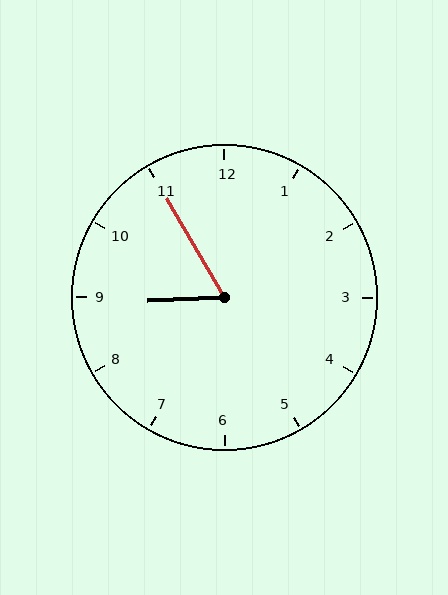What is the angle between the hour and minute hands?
Approximately 62 degrees.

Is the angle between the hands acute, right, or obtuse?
It is acute.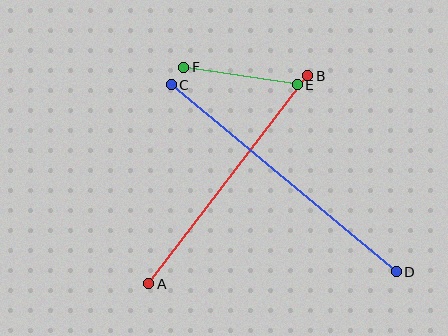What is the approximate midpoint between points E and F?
The midpoint is at approximately (240, 76) pixels.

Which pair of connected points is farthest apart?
Points C and D are farthest apart.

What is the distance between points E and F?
The distance is approximately 115 pixels.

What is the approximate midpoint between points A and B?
The midpoint is at approximately (228, 180) pixels.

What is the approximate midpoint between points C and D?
The midpoint is at approximately (284, 178) pixels.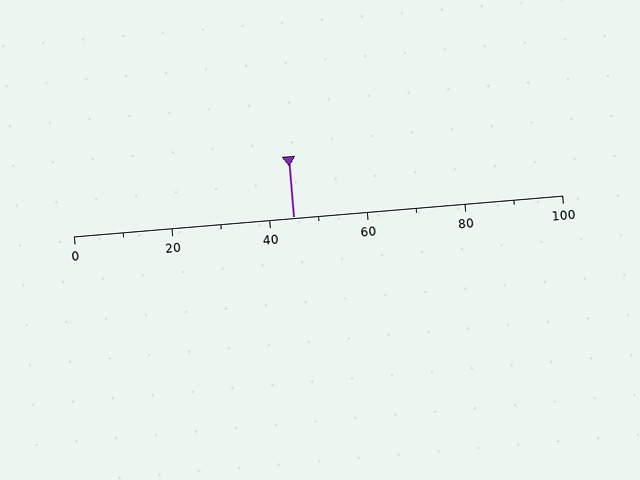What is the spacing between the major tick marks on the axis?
The major ticks are spaced 20 apart.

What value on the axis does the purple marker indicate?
The marker indicates approximately 45.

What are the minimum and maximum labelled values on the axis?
The axis runs from 0 to 100.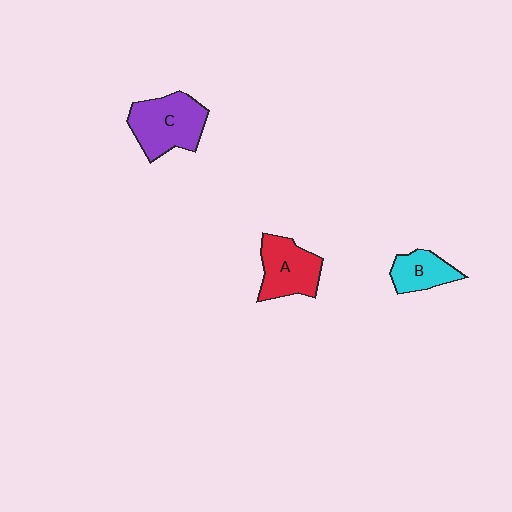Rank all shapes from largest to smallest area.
From largest to smallest: C (purple), A (red), B (cyan).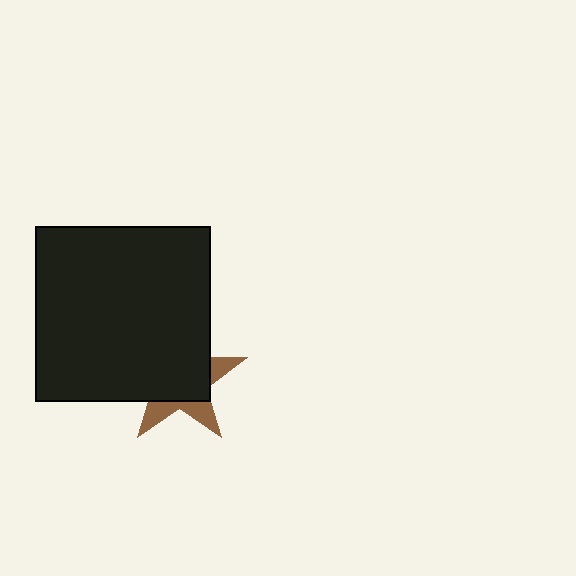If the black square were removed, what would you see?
You would see the complete brown star.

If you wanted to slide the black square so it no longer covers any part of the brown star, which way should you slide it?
Slide it toward the upper-left — that is the most direct way to separate the two shapes.